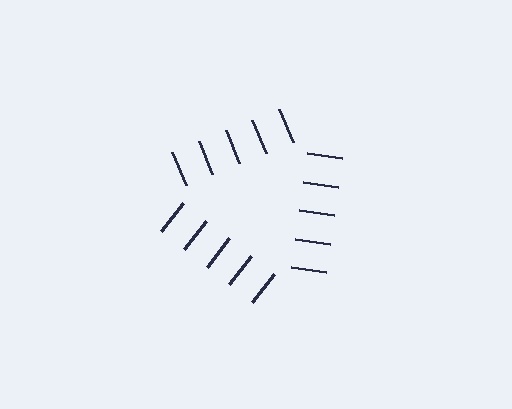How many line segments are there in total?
15 — 5 along each of the 3 edges.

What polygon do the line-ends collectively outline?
An illusory triangle — the line segments terminate on its edges but no continuous stroke is drawn.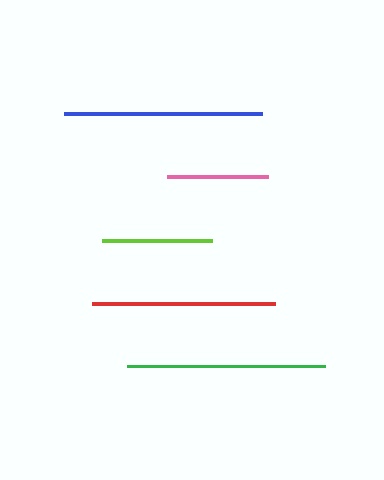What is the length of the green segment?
The green segment is approximately 198 pixels long.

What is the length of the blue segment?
The blue segment is approximately 198 pixels long.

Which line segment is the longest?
The green line is the longest at approximately 198 pixels.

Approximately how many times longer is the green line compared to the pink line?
The green line is approximately 2.0 times the length of the pink line.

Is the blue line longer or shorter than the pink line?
The blue line is longer than the pink line.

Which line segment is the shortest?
The pink line is the shortest at approximately 101 pixels.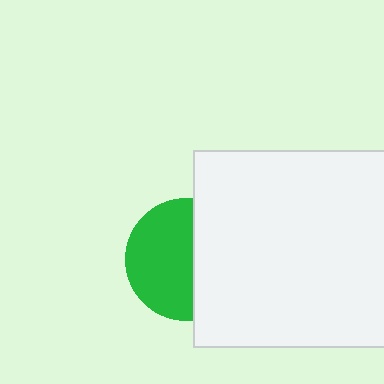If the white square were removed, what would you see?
You would see the complete green circle.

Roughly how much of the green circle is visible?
About half of it is visible (roughly 57%).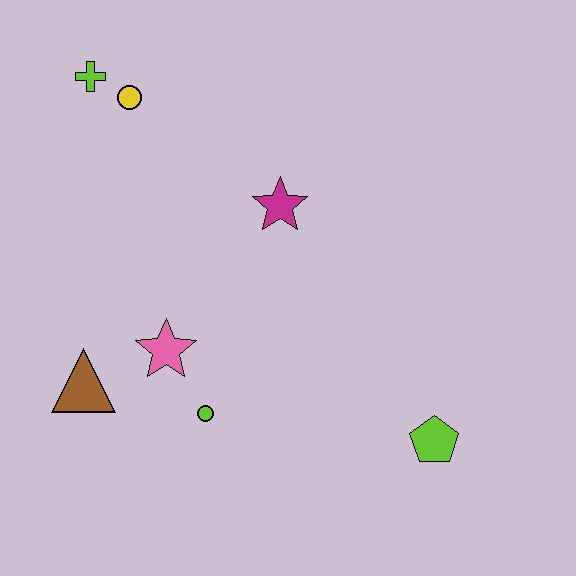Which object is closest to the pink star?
The lime circle is closest to the pink star.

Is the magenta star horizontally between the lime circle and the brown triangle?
No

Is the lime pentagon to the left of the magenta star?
No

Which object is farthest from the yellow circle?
The lime pentagon is farthest from the yellow circle.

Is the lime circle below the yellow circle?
Yes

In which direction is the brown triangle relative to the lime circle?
The brown triangle is to the left of the lime circle.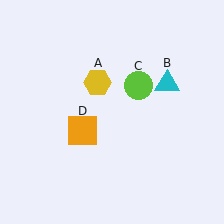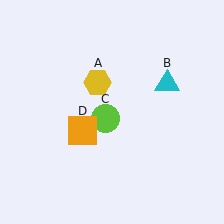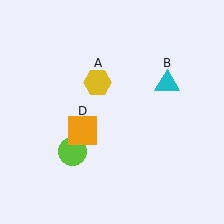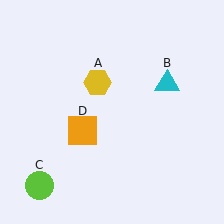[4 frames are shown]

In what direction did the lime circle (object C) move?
The lime circle (object C) moved down and to the left.